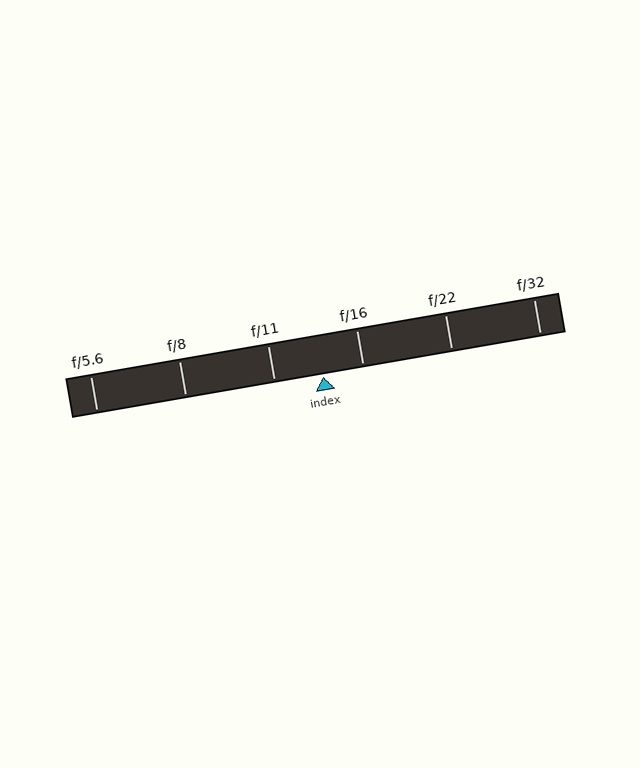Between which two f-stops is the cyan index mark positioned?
The index mark is between f/11 and f/16.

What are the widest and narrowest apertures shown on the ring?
The widest aperture shown is f/5.6 and the narrowest is f/32.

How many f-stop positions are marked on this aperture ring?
There are 6 f-stop positions marked.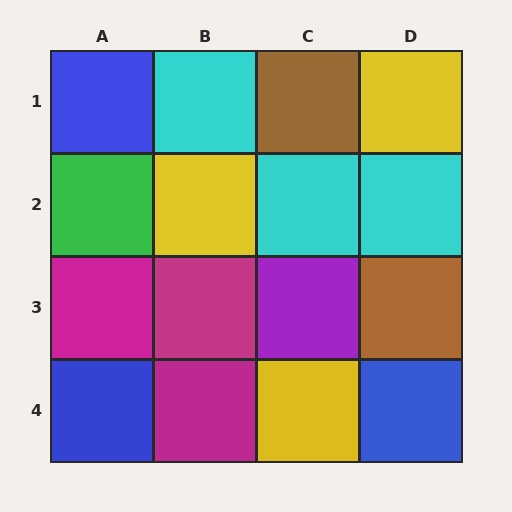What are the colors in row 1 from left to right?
Blue, cyan, brown, yellow.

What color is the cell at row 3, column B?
Magenta.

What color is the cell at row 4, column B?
Magenta.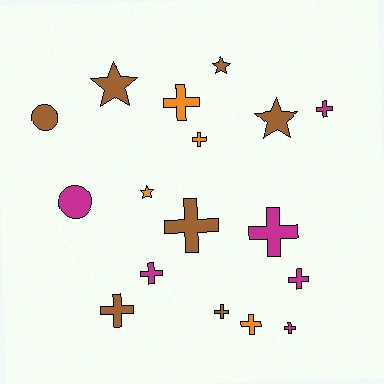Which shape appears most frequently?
Cross, with 11 objects.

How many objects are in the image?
There are 17 objects.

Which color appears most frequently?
Brown, with 7 objects.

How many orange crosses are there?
There are 3 orange crosses.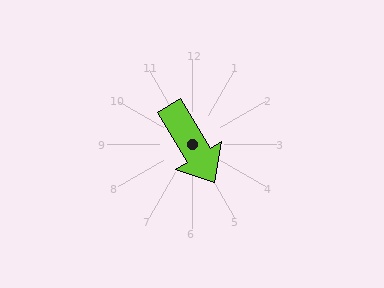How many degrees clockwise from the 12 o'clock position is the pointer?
Approximately 149 degrees.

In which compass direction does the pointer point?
Southeast.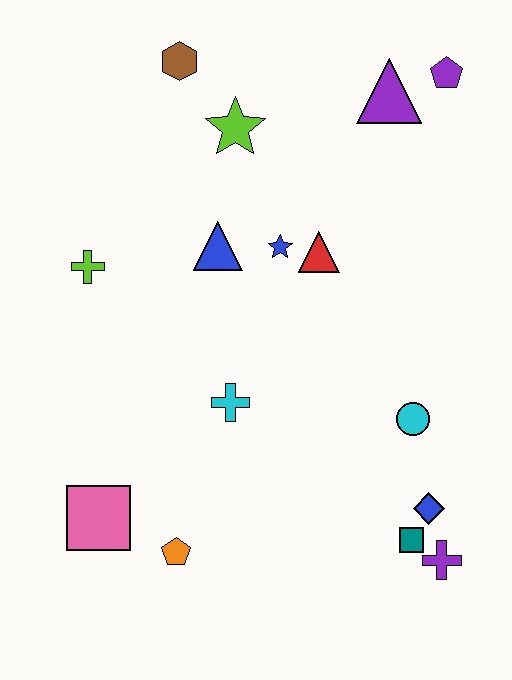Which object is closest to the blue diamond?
The teal square is closest to the blue diamond.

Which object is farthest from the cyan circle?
The brown hexagon is farthest from the cyan circle.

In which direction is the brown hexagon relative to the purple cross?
The brown hexagon is above the purple cross.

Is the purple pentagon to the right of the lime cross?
Yes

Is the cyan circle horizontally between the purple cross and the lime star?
Yes